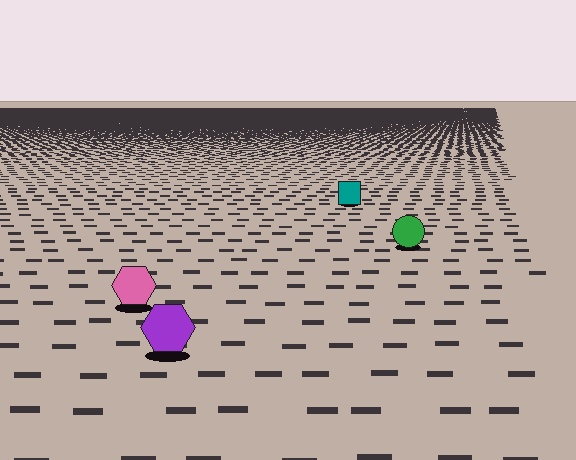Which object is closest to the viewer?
The purple hexagon is closest. The texture marks near it are larger and more spread out.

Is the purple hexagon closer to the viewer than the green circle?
Yes. The purple hexagon is closer — you can tell from the texture gradient: the ground texture is coarser near it.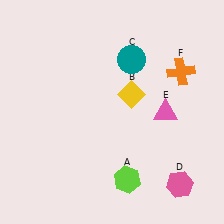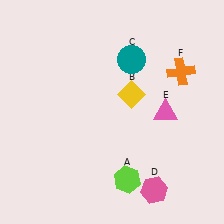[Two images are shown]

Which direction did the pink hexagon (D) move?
The pink hexagon (D) moved left.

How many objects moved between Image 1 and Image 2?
1 object moved between the two images.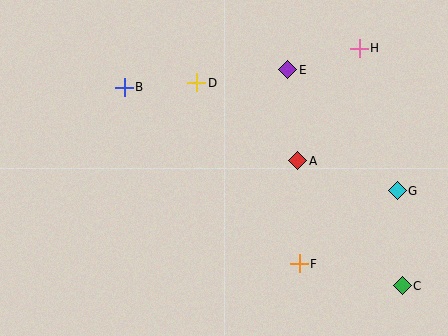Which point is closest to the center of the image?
Point A at (298, 161) is closest to the center.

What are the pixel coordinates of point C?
Point C is at (402, 286).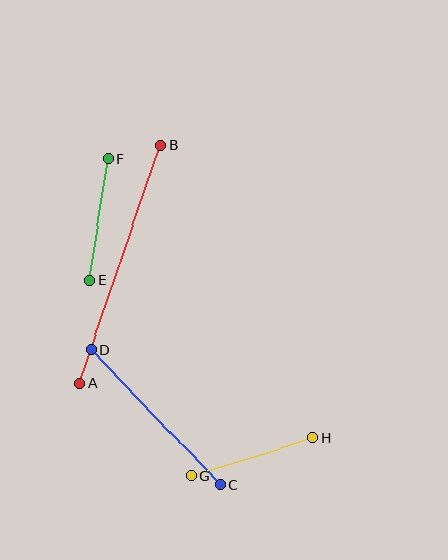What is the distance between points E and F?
The distance is approximately 123 pixels.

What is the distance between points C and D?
The distance is approximately 187 pixels.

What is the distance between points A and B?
The distance is approximately 252 pixels.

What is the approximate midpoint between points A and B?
The midpoint is at approximately (120, 265) pixels.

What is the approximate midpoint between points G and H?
The midpoint is at approximately (252, 457) pixels.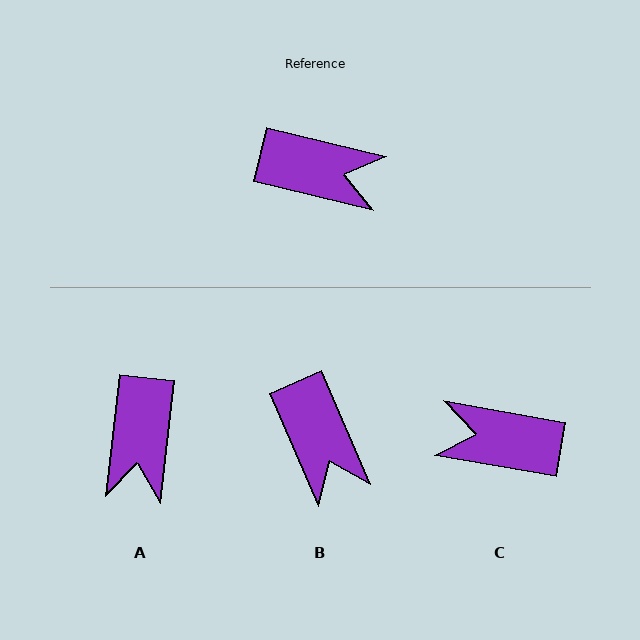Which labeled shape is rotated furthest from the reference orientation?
C, about 176 degrees away.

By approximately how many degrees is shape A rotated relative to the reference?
Approximately 83 degrees clockwise.